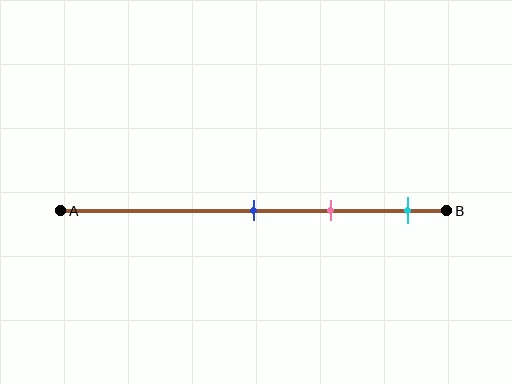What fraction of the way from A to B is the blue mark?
The blue mark is approximately 50% (0.5) of the way from A to B.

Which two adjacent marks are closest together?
The blue and pink marks are the closest adjacent pair.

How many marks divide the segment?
There are 3 marks dividing the segment.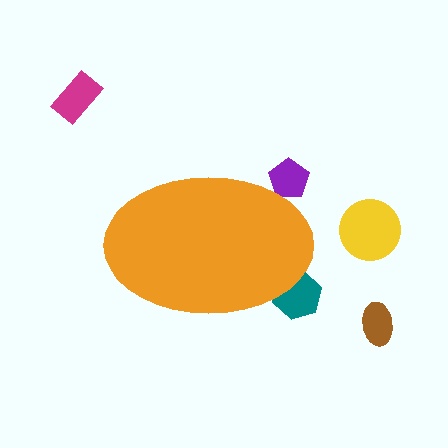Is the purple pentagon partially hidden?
Yes, the purple pentagon is partially hidden behind the orange ellipse.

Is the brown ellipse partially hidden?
No, the brown ellipse is fully visible.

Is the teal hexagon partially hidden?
Yes, the teal hexagon is partially hidden behind the orange ellipse.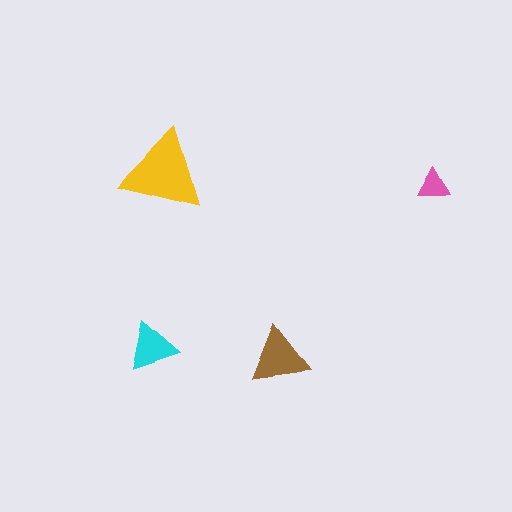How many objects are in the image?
There are 4 objects in the image.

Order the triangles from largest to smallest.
the yellow one, the brown one, the cyan one, the pink one.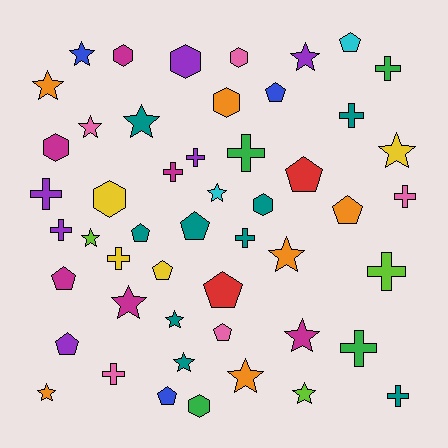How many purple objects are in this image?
There are 6 purple objects.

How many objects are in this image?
There are 50 objects.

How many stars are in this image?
There are 16 stars.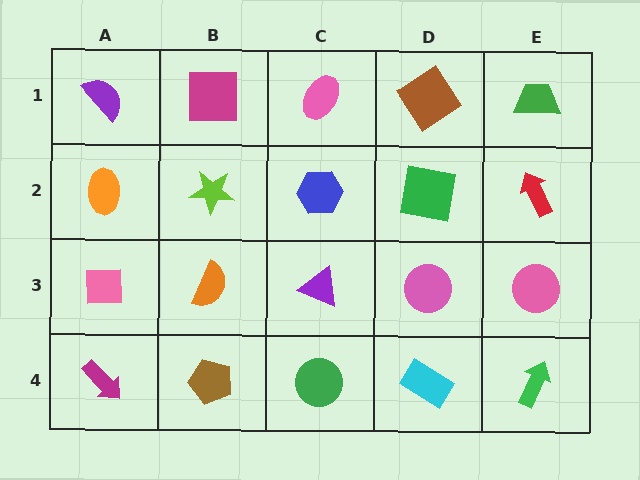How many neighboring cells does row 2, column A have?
3.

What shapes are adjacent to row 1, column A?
An orange ellipse (row 2, column A), a magenta square (row 1, column B).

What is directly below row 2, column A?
A pink square.